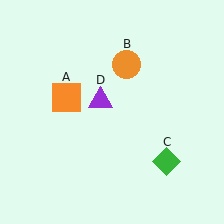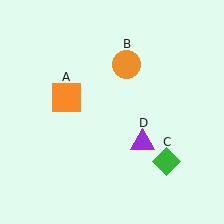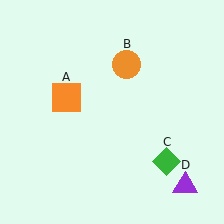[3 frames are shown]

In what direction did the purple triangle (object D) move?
The purple triangle (object D) moved down and to the right.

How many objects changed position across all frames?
1 object changed position: purple triangle (object D).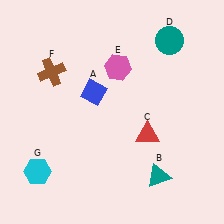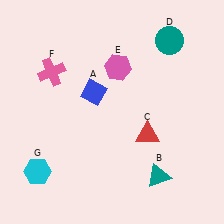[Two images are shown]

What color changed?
The cross (F) changed from brown in Image 1 to pink in Image 2.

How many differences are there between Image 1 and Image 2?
There is 1 difference between the two images.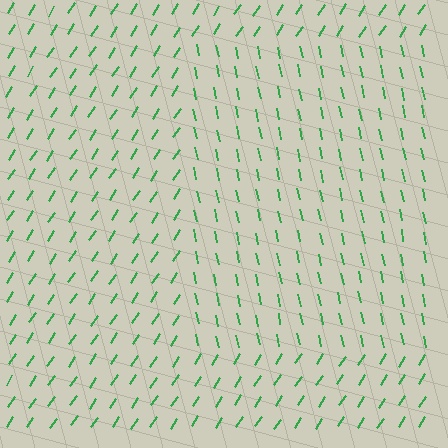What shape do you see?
I see a rectangle.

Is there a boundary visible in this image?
Yes, there is a texture boundary formed by a change in line orientation.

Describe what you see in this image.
The image is filled with small green line segments. A rectangle region in the image has lines oriented differently from the surrounding lines, creating a visible texture boundary.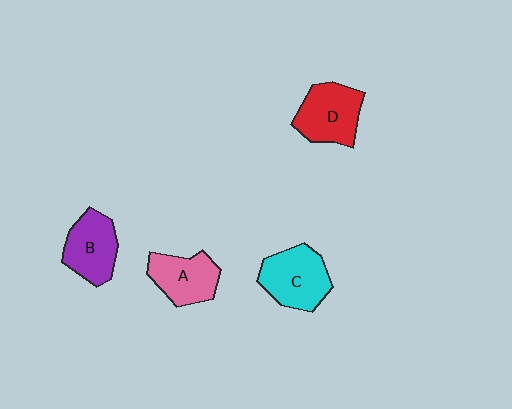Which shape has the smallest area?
Shape A (pink).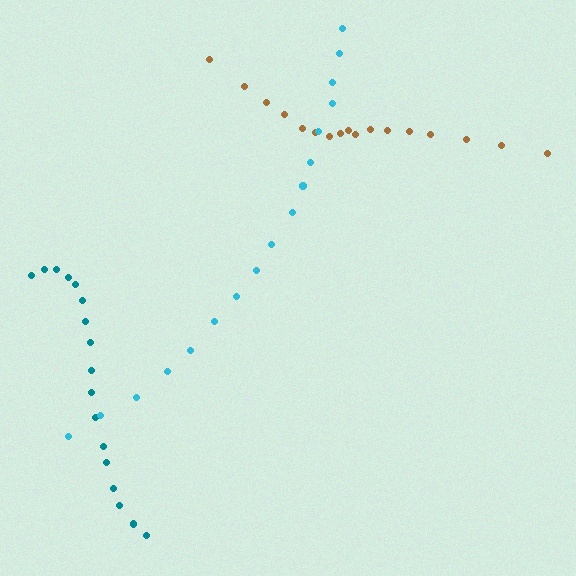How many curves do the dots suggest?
There are 3 distinct paths.